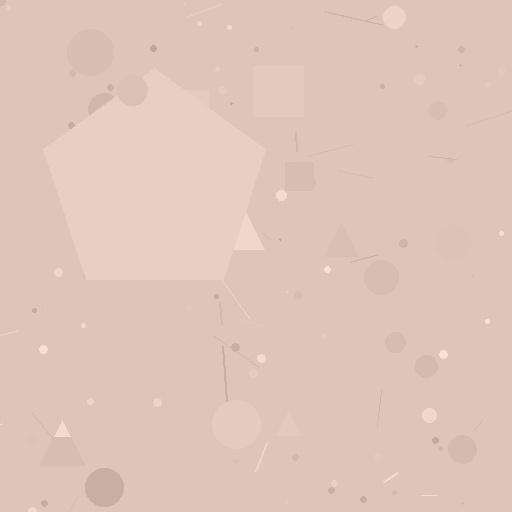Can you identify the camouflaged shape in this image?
The camouflaged shape is a pentagon.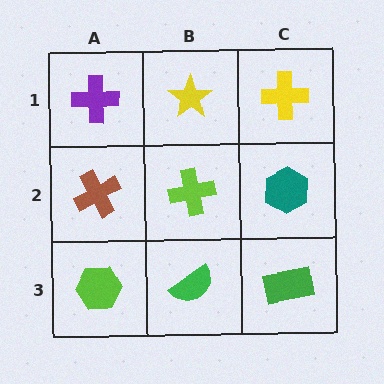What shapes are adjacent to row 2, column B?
A yellow star (row 1, column B), a green semicircle (row 3, column B), a brown cross (row 2, column A), a teal hexagon (row 2, column C).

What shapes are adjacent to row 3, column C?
A teal hexagon (row 2, column C), a green semicircle (row 3, column B).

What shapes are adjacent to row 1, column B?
A lime cross (row 2, column B), a purple cross (row 1, column A), a yellow cross (row 1, column C).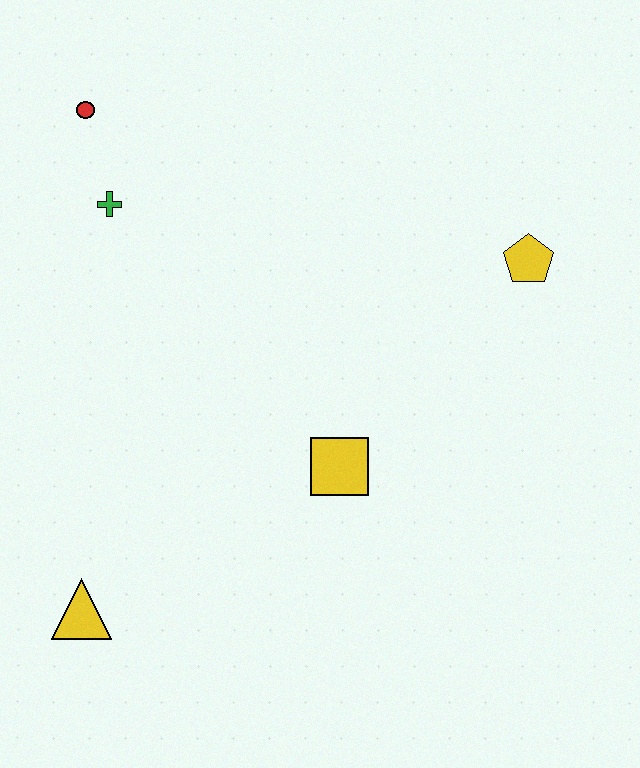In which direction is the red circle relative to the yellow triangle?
The red circle is above the yellow triangle.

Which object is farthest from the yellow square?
The red circle is farthest from the yellow square.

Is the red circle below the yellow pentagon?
No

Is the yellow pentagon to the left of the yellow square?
No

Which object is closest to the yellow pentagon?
The yellow square is closest to the yellow pentagon.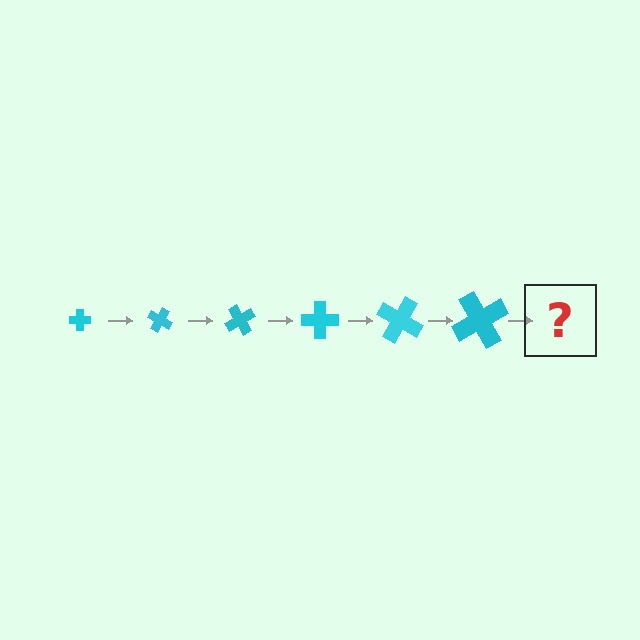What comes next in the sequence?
The next element should be a cross, larger than the previous one and rotated 180 degrees from the start.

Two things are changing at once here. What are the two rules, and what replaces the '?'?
The two rules are that the cross grows larger each step and it rotates 30 degrees each step. The '?' should be a cross, larger than the previous one and rotated 180 degrees from the start.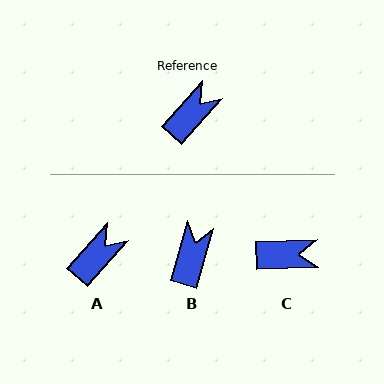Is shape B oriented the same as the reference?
No, it is off by about 26 degrees.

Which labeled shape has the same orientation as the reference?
A.